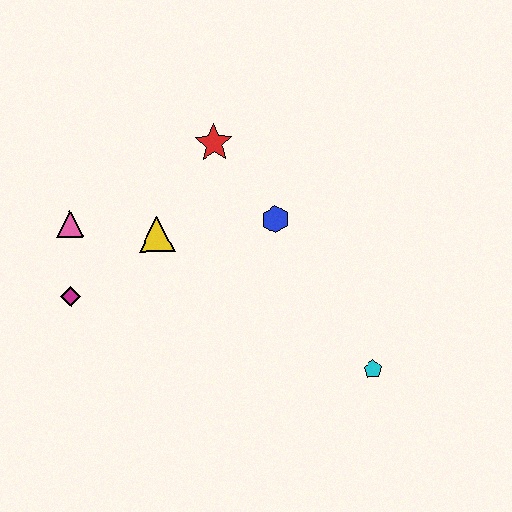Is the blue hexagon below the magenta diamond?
No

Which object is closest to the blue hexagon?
The red star is closest to the blue hexagon.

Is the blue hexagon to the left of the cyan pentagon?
Yes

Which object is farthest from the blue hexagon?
The magenta diamond is farthest from the blue hexagon.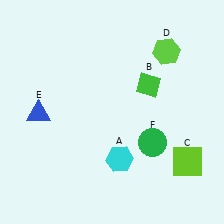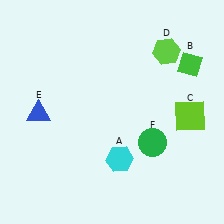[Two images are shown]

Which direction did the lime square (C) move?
The lime square (C) moved up.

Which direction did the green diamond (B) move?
The green diamond (B) moved right.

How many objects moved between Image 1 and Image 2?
2 objects moved between the two images.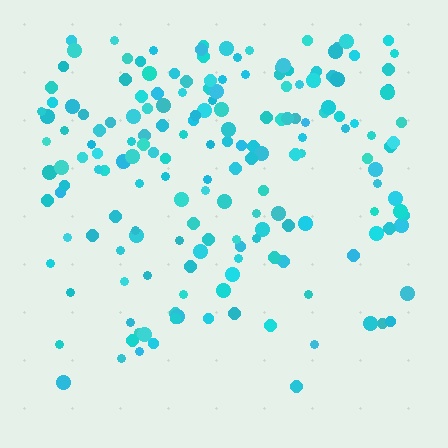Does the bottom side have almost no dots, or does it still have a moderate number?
Still a moderate number, just noticeably fewer than the top.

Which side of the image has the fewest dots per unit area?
The bottom.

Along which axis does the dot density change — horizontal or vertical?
Vertical.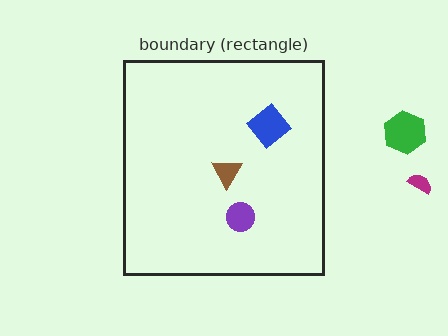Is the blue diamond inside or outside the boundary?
Inside.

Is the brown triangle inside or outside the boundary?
Inside.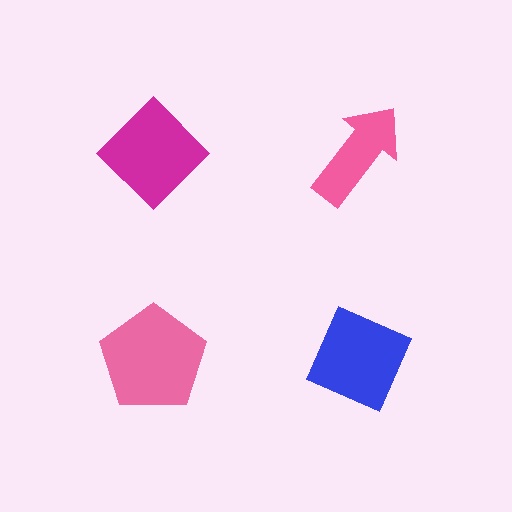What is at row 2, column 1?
A pink pentagon.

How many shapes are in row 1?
2 shapes.